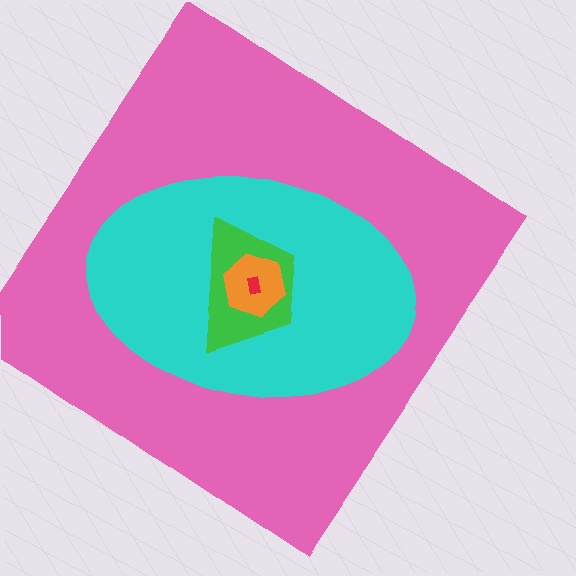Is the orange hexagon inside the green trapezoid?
Yes.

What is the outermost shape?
The pink diamond.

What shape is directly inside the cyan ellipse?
The green trapezoid.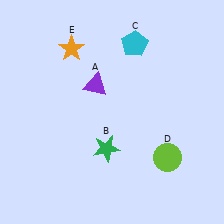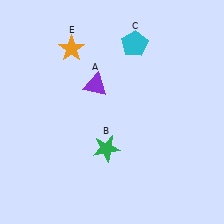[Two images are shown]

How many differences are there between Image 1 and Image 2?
There is 1 difference between the two images.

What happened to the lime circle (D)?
The lime circle (D) was removed in Image 2. It was in the bottom-right area of Image 1.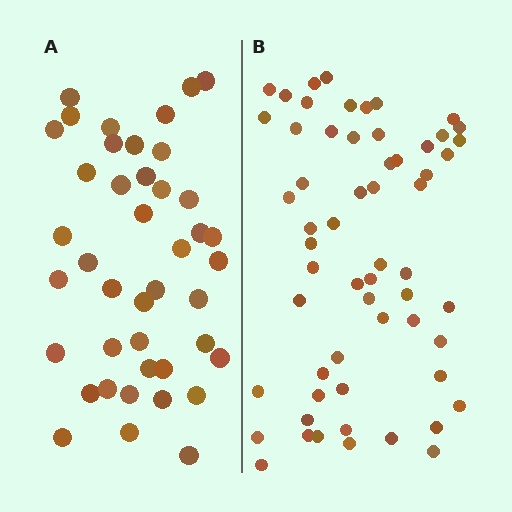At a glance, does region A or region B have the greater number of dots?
Region B (the right region) has more dots.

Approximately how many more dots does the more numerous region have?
Region B has approximately 15 more dots than region A.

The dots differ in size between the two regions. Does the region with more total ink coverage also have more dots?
No. Region A has more total ink coverage because its dots are larger, but region B actually contains more individual dots. Total area can be misleading — the number of items is what matters here.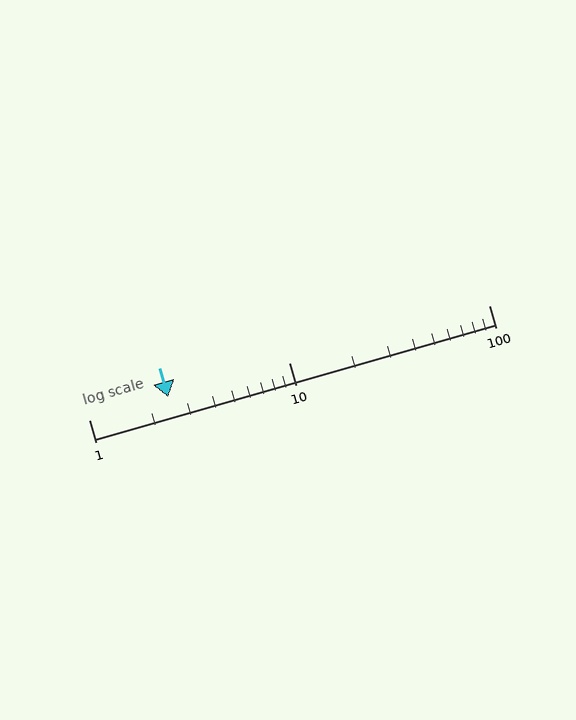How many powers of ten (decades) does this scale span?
The scale spans 2 decades, from 1 to 100.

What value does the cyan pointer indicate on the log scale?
The pointer indicates approximately 2.5.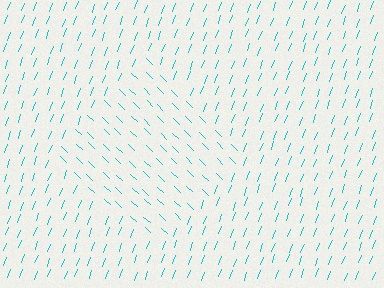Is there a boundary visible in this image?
Yes, there is a texture boundary formed by a change in line orientation.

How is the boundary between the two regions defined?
The boundary is defined purely by a change in line orientation (approximately 66 degrees difference). All lines are the same color and thickness.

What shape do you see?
I see a diamond.